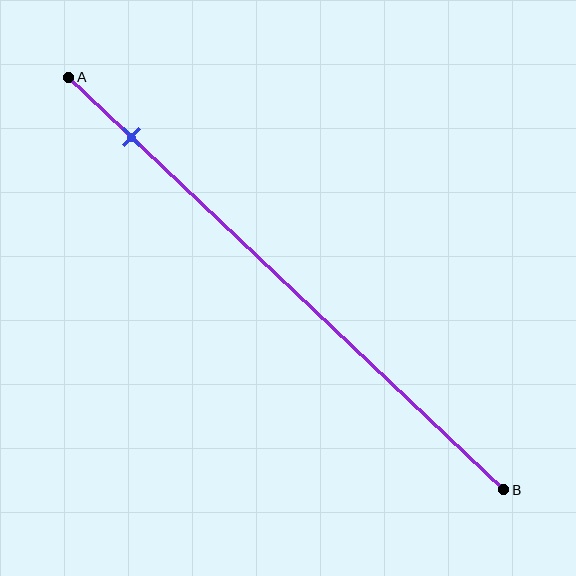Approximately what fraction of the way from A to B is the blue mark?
The blue mark is approximately 15% of the way from A to B.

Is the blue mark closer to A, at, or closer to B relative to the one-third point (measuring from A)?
The blue mark is closer to point A than the one-third point of segment AB.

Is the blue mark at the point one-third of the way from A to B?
No, the mark is at about 15% from A, not at the 33% one-third point.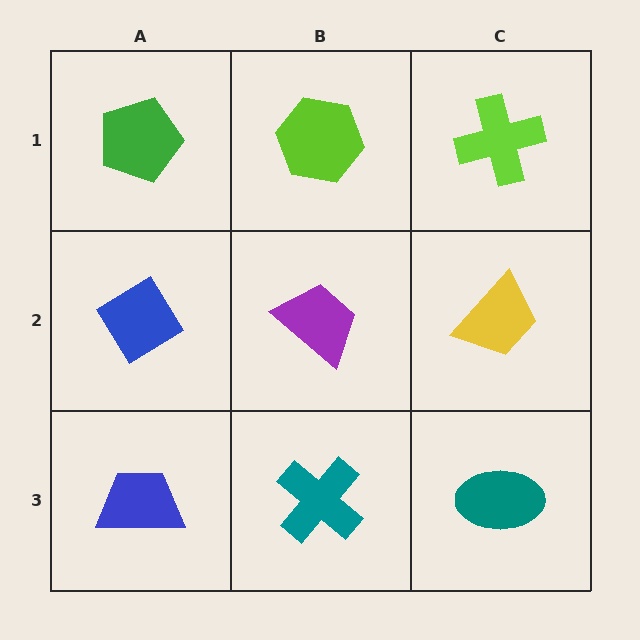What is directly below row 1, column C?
A yellow trapezoid.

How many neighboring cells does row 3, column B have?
3.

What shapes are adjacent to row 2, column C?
A lime cross (row 1, column C), a teal ellipse (row 3, column C), a purple trapezoid (row 2, column B).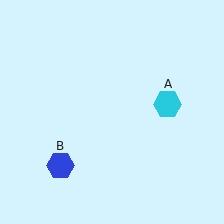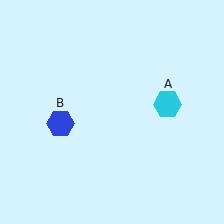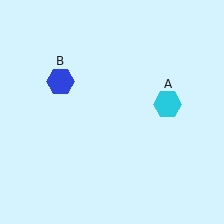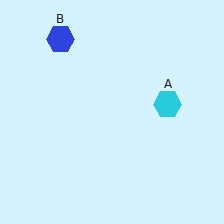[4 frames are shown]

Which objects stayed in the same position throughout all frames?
Cyan hexagon (object A) remained stationary.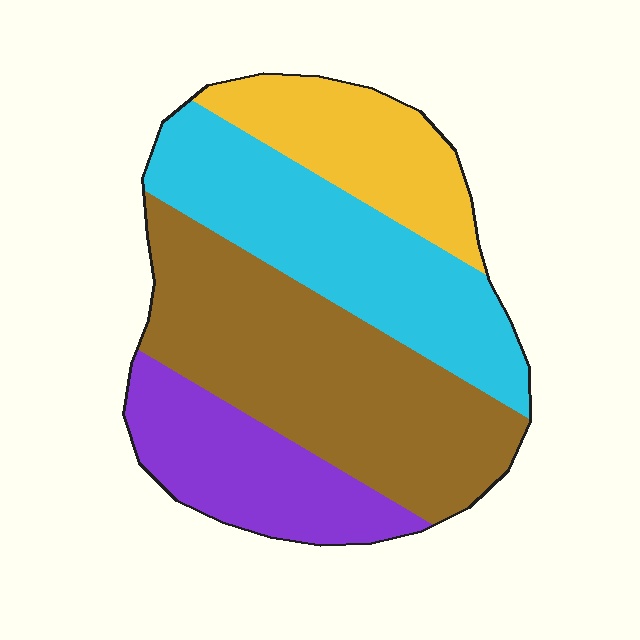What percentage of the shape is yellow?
Yellow takes up less than a sixth of the shape.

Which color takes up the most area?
Brown, at roughly 35%.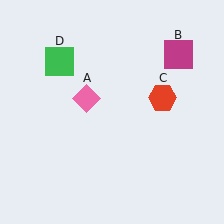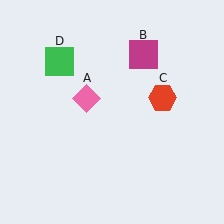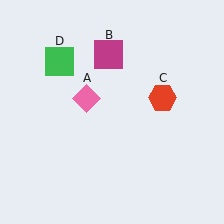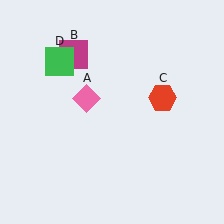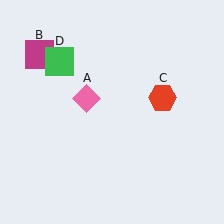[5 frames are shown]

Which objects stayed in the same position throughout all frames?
Pink diamond (object A) and red hexagon (object C) and green square (object D) remained stationary.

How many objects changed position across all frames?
1 object changed position: magenta square (object B).